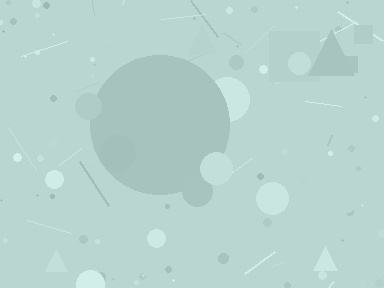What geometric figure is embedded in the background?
A circle is embedded in the background.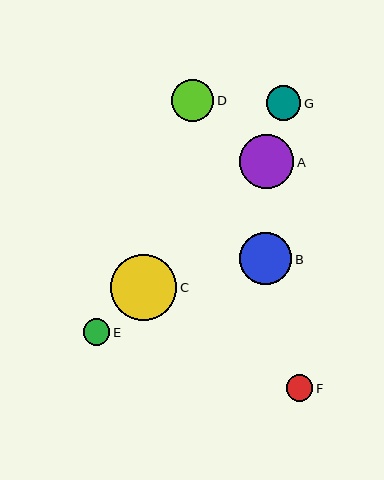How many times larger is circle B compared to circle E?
Circle B is approximately 1.9 times the size of circle E.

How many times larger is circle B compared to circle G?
Circle B is approximately 1.5 times the size of circle G.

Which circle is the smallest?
Circle E is the smallest with a size of approximately 27 pixels.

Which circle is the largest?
Circle C is the largest with a size of approximately 67 pixels.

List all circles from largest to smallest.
From largest to smallest: C, A, B, D, G, F, E.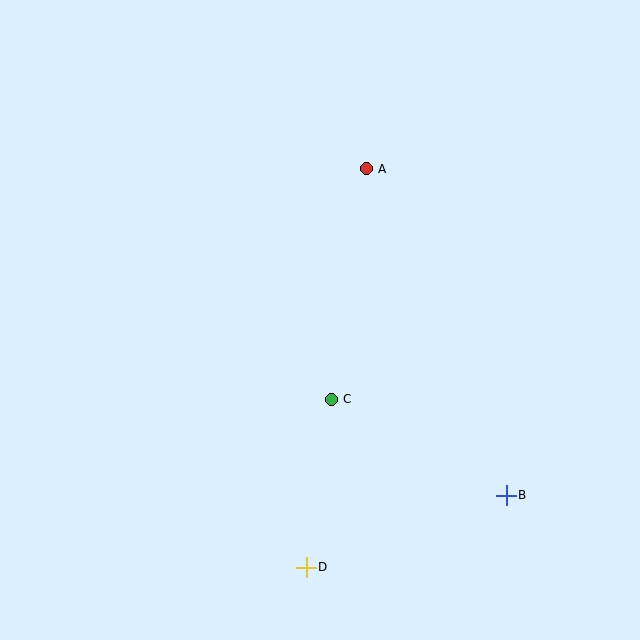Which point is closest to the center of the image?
Point C at (331, 399) is closest to the center.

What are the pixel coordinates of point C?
Point C is at (331, 399).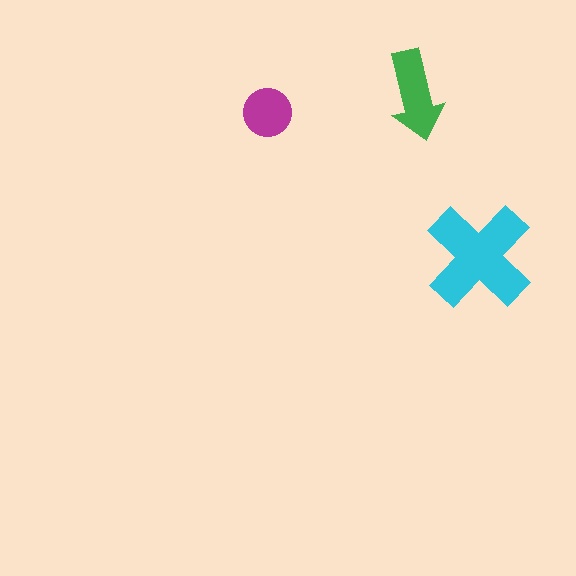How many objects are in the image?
There are 3 objects in the image.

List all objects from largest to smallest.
The cyan cross, the green arrow, the magenta circle.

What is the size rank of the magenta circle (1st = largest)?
3rd.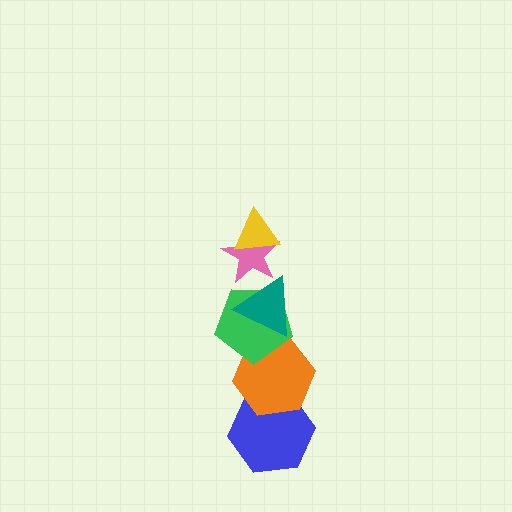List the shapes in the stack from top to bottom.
From top to bottom: the yellow triangle, the pink star, the teal triangle, the green pentagon, the orange hexagon, the blue hexagon.